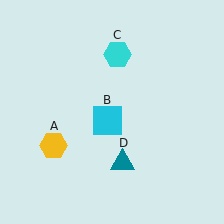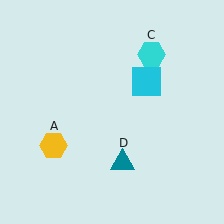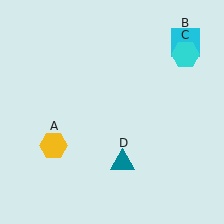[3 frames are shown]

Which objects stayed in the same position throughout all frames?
Yellow hexagon (object A) and teal triangle (object D) remained stationary.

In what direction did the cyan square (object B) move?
The cyan square (object B) moved up and to the right.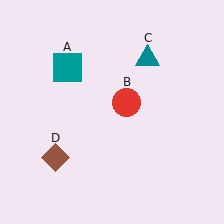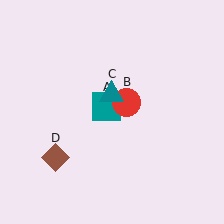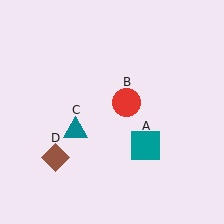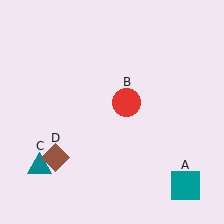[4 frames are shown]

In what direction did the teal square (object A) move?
The teal square (object A) moved down and to the right.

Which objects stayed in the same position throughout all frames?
Red circle (object B) and brown diamond (object D) remained stationary.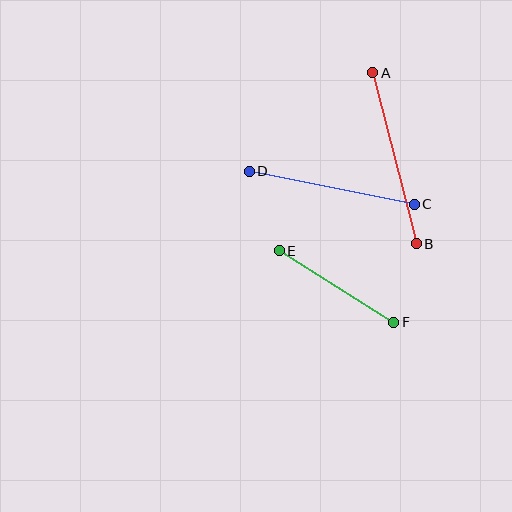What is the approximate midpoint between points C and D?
The midpoint is at approximately (332, 188) pixels.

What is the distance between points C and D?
The distance is approximately 168 pixels.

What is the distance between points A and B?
The distance is approximately 177 pixels.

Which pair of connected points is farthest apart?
Points A and B are farthest apart.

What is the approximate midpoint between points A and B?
The midpoint is at approximately (394, 158) pixels.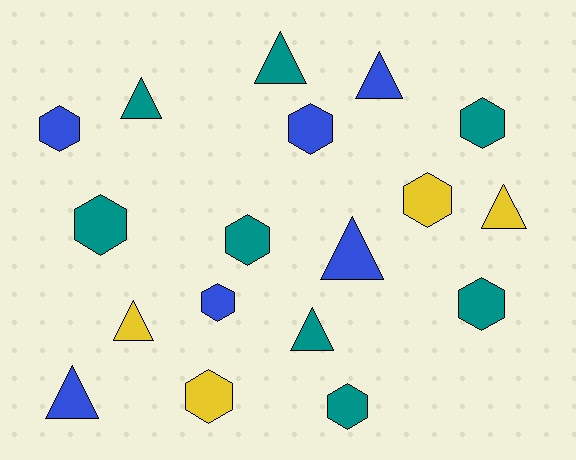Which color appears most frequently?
Teal, with 8 objects.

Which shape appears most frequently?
Hexagon, with 10 objects.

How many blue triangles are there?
There are 3 blue triangles.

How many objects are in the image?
There are 18 objects.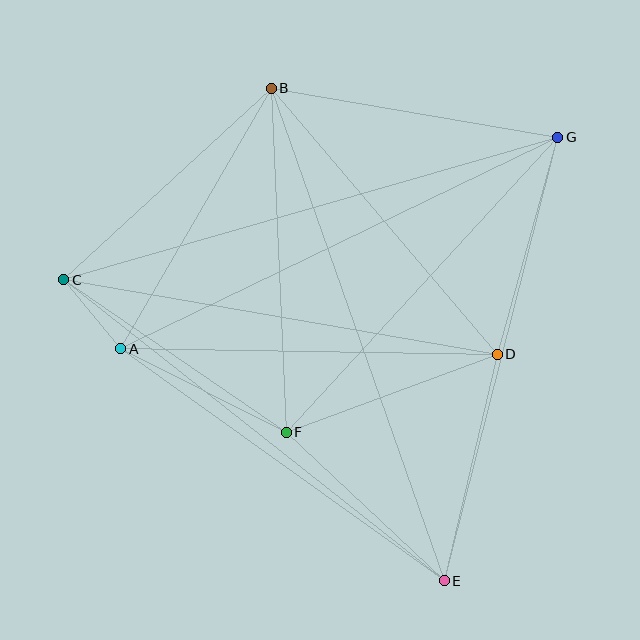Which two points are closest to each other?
Points A and C are closest to each other.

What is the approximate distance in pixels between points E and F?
The distance between E and F is approximately 217 pixels.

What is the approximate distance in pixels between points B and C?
The distance between B and C is approximately 282 pixels.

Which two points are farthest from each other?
Points B and E are farthest from each other.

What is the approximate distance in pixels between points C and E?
The distance between C and E is approximately 485 pixels.